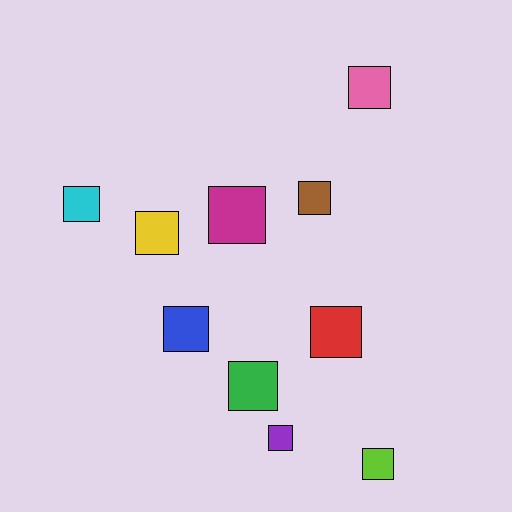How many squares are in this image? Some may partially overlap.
There are 10 squares.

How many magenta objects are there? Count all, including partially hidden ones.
There is 1 magenta object.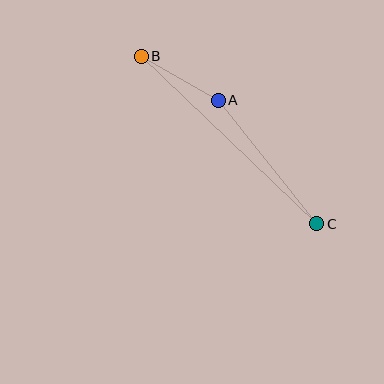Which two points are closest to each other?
Points A and B are closest to each other.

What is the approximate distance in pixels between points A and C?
The distance between A and C is approximately 158 pixels.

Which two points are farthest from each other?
Points B and C are farthest from each other.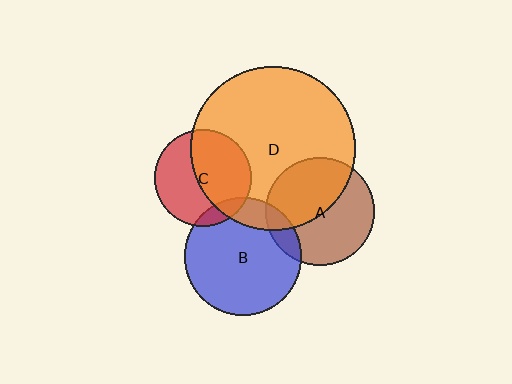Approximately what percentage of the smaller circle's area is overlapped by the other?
Approximately 50%.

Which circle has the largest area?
Circle D (orange).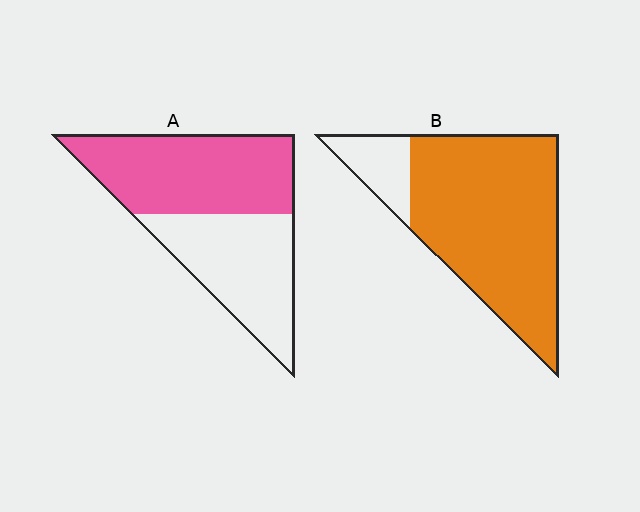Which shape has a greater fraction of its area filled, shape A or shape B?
Shape B.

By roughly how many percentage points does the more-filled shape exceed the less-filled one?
By roughly 30 percentage points (B over A).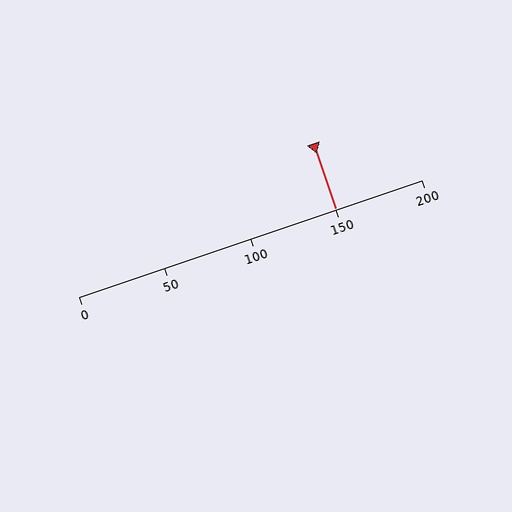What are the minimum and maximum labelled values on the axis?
The axis runs from 0 to 200.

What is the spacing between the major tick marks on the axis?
The major ticks are spaced 50 apart.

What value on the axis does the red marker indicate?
The marker indicates approximately 150.